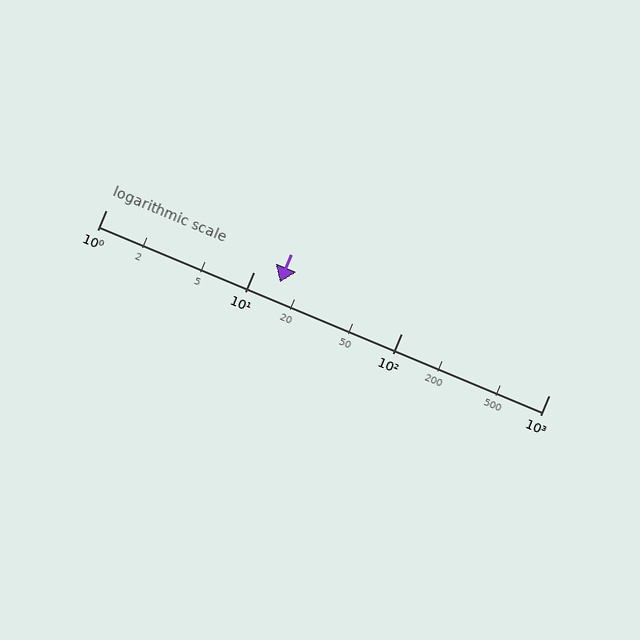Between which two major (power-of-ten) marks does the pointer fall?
The pointer is between 10 and 100.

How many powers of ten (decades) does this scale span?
The scale spans 3 decades, from 1 to 1000.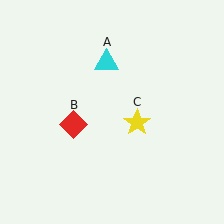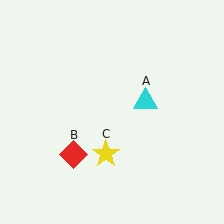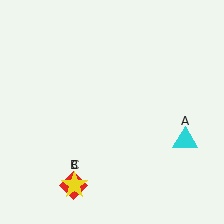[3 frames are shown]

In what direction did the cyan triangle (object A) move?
The cyan triangle (object A) moved down and to the right.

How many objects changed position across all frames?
3 objects changed position: cyan triangle (object A), red diamond (object B), yellow star (object C).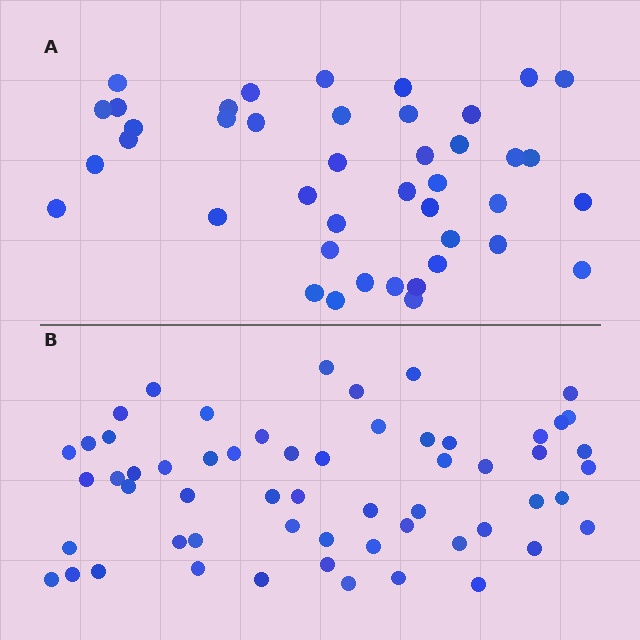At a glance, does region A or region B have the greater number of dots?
Region B (the bottom region) has more dots.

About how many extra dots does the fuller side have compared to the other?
Region B has approximately 15 more dots than region A.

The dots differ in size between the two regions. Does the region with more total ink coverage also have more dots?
No. Region A has more total ink coverage because its dots are larger, but region B actually contains more individual dots. Total area can be misleading — the number of items is what matters here.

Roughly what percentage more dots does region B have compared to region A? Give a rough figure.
About 40% more.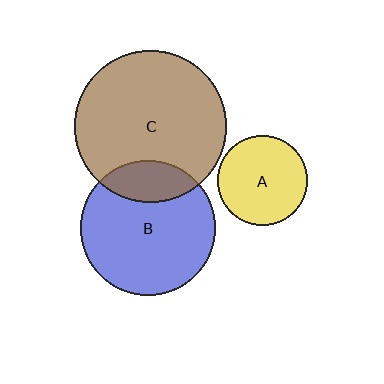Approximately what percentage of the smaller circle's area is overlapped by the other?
Approximately 20%.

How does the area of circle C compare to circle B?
Approximately 1.3 times.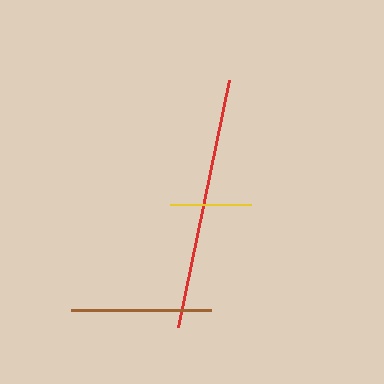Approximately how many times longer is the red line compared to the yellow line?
The red line is approximately 3.1 times the length of the yellow line.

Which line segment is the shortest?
The yellow line is the shortest at approximately 81 pixels.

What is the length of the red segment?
The red segment is approximately 252 pixels long.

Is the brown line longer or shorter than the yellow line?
The brown line is longer than the yellow line.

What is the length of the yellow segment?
The yellow segment is approximately 81 pixels long.